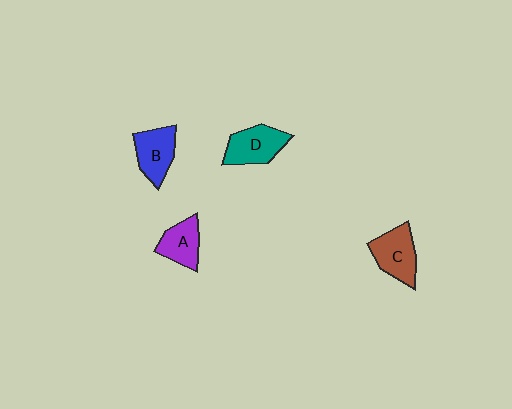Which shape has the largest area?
Shape C (brown).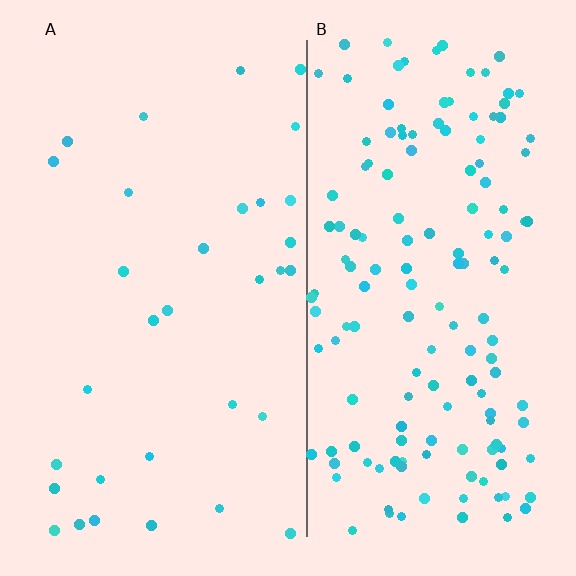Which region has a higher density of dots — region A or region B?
B (the right).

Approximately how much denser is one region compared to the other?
Approximately 4.6× — region B over region A.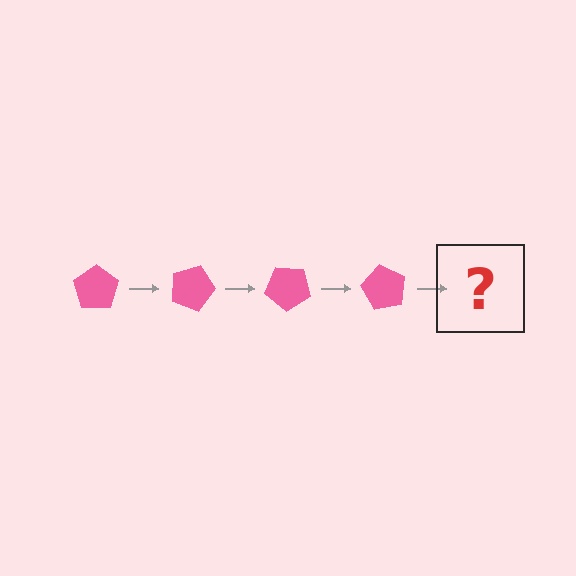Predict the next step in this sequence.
The next step is a pink pentagon rotated 80 degrees.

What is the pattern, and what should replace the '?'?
The pattern is that the pentagon rotates 20 degrees each step. The '?' should be a pink pentagon rotated 80 degrees.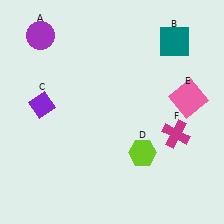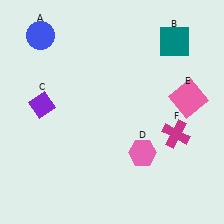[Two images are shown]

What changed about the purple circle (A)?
In Image 1, A is purple. In Image 2, it changed to blue.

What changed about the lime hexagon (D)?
In Image 1, D is lime. In Image 2, it changed to pink.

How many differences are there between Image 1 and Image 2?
There are 2 differences between the two images.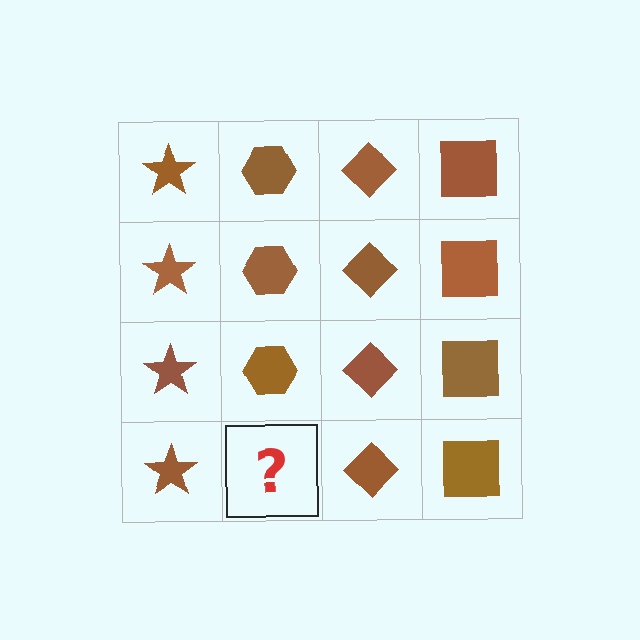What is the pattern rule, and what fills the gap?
The rule is that each column has a consistent shape. The gap should be filled with a brown hexagon.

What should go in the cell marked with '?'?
The missing cell should contain a brown hexagon.